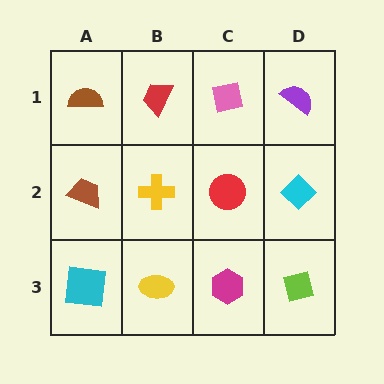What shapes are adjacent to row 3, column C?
A red circle (row 2, column C), a yellow ellipse (row 3, column B), a lime square (row 3, column D).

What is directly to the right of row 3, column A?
A yellow ellipse.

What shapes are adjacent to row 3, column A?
A brown trapezoid (row 2, column A), a yellow ellipse (row 3, column B).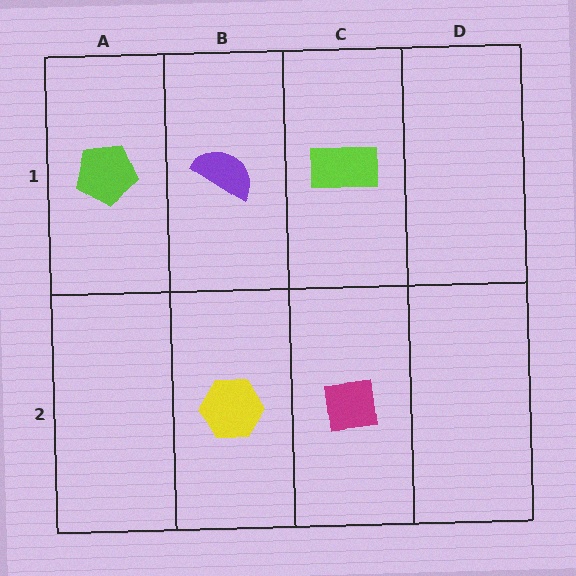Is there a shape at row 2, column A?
No, that cell is empty.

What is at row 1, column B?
A purple semicircle.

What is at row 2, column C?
A magenta square.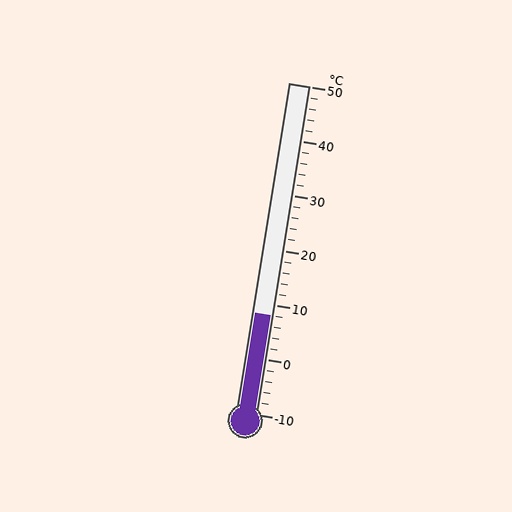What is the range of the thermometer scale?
The thermometer scale ranges from -10°C to 50°C.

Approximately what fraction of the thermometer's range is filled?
The thermometer is filled to approximately 30% of its range.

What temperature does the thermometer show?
The thermometer shows approximately 8°C.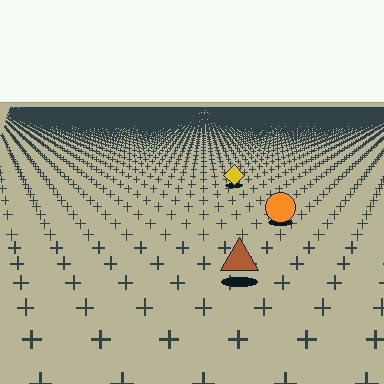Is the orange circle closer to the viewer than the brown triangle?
No. The brown triangle is closer — you can tell from the texture gradient: the ground texture is coarser near it.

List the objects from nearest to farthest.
From nearest to farthest: the brown triangle, the orange circle, the yellow diamond.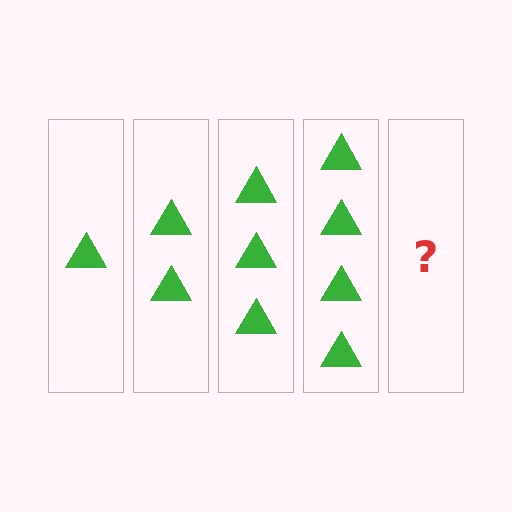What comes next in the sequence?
The next element should be 5 triangles.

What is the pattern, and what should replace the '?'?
The pattern is that each step adds one more triangle. The '?' should be 5 triangles.